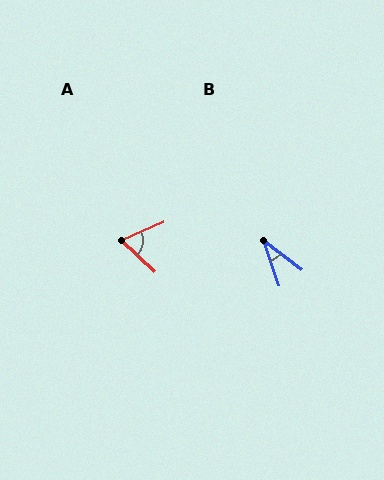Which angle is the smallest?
B, at approximately 34 degrees.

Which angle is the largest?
A, at approximately 66 degrees.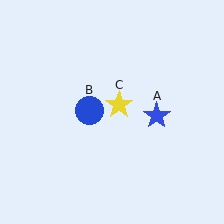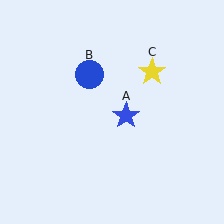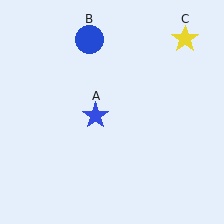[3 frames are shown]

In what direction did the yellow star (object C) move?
The yellow star (object C) moved up and to the right.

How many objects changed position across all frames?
3 objects changed position: blue star (object A), blue circle (object B), yellow star (object C).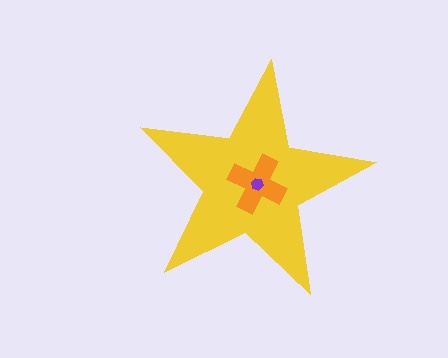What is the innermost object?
The purple hexagon.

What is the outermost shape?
The yellow star.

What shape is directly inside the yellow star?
The orange cross.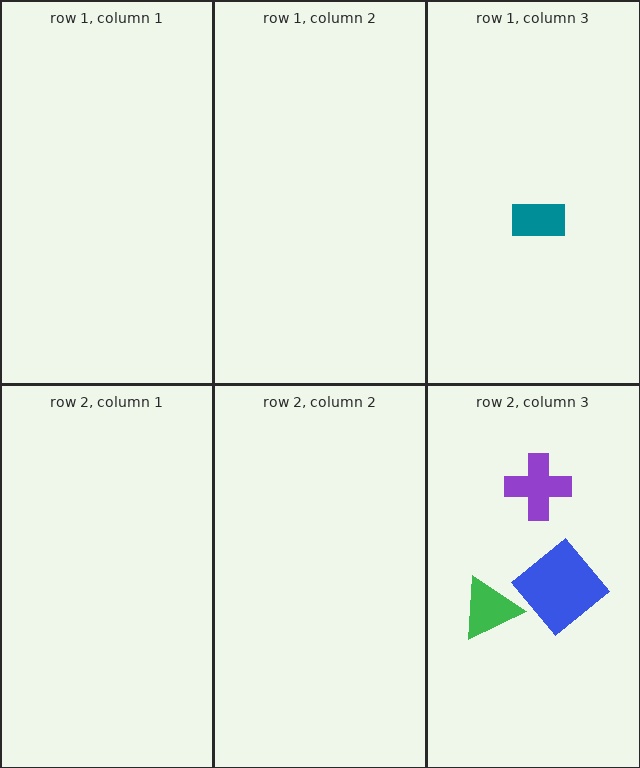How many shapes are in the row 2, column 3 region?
3.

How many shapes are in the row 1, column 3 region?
1.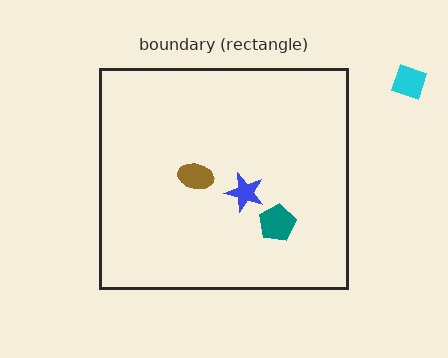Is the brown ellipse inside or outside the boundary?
Inside.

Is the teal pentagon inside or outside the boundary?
Inside.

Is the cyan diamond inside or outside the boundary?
Outside.